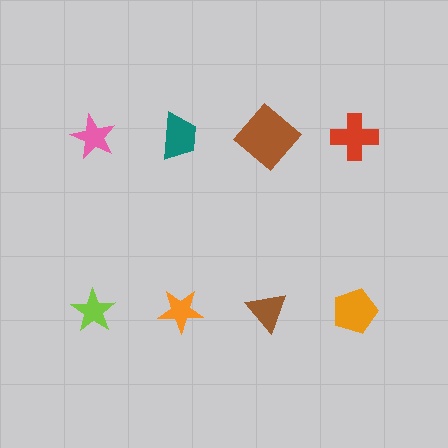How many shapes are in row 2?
4 shapes.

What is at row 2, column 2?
An orange star.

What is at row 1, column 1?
A pink star.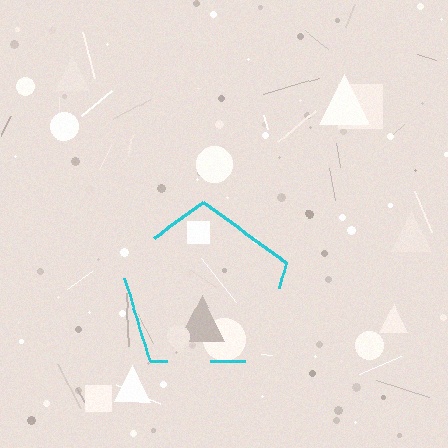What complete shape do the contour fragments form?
The contour fragments form a pentagon.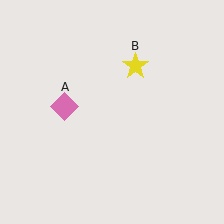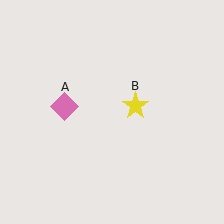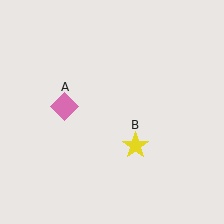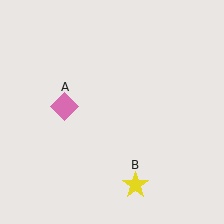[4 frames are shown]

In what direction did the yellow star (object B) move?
The yellow star (object B) moved down.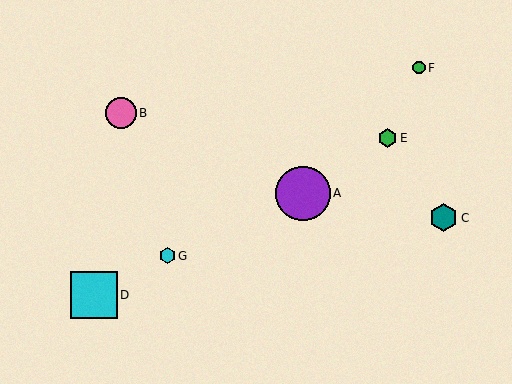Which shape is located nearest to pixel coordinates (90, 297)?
The cyan square (labeled D) at (94, 295) is nearest to that location.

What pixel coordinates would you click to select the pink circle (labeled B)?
Click at (121, 113) to select the pink circle B.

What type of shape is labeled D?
Shape D is a cyan square.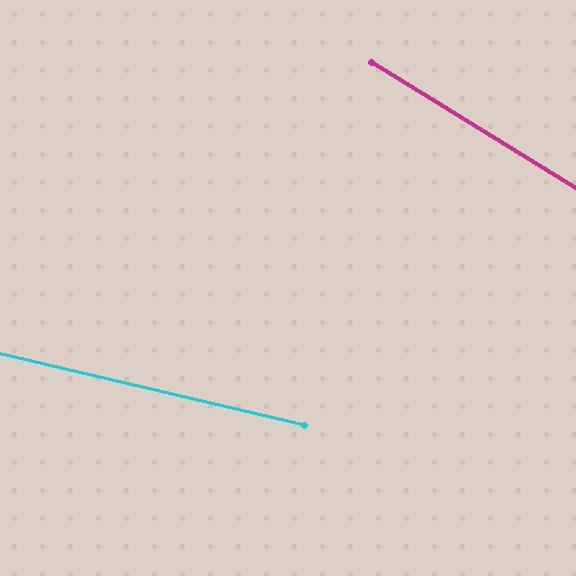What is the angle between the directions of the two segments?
Approximately 18 degrees.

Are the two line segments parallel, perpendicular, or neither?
Neither parallel nor perpendicular — they differ by about 18°.